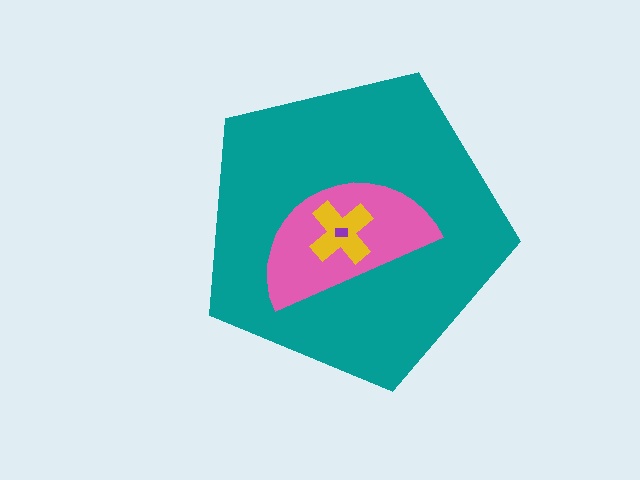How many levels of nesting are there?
4.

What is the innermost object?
The purple rectangle.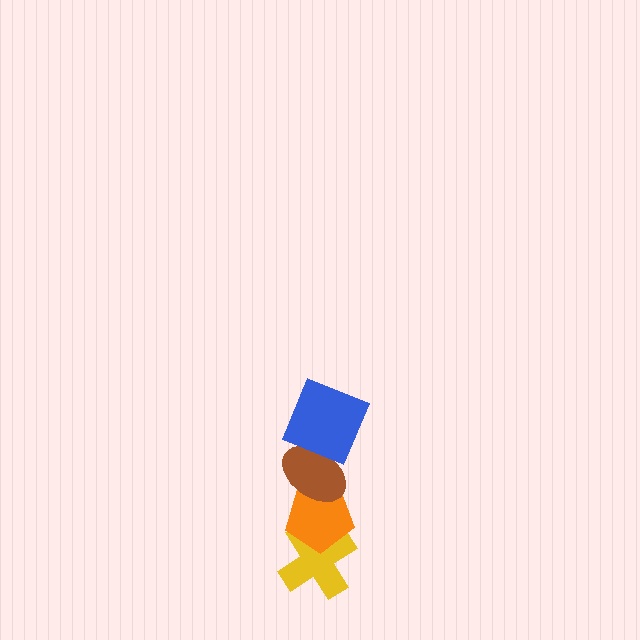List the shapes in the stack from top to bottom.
From top to bottom: the blue square, the brown ellipse, the orange pentagon, the yellow cross.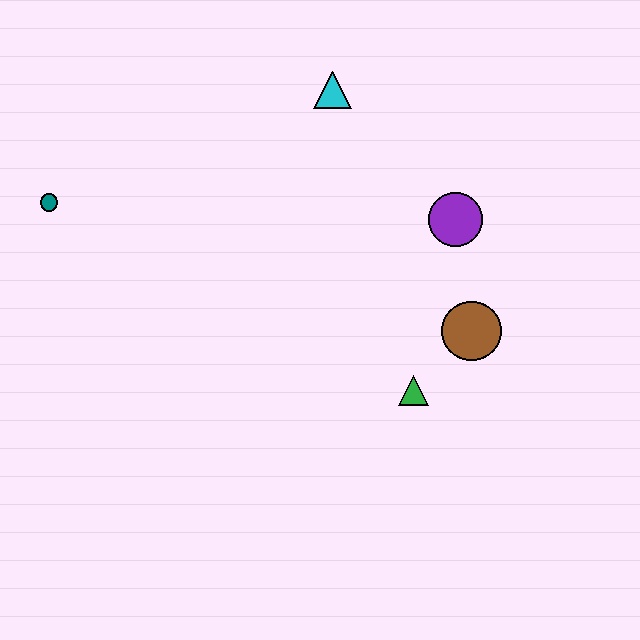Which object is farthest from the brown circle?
The teal circle is farthest from the brown circle.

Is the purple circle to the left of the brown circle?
Yes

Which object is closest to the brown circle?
The green triangle is closest to the brown circle.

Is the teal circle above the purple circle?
Yes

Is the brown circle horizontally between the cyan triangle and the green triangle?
No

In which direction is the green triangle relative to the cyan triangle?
The green triangle is below the cyan triangle.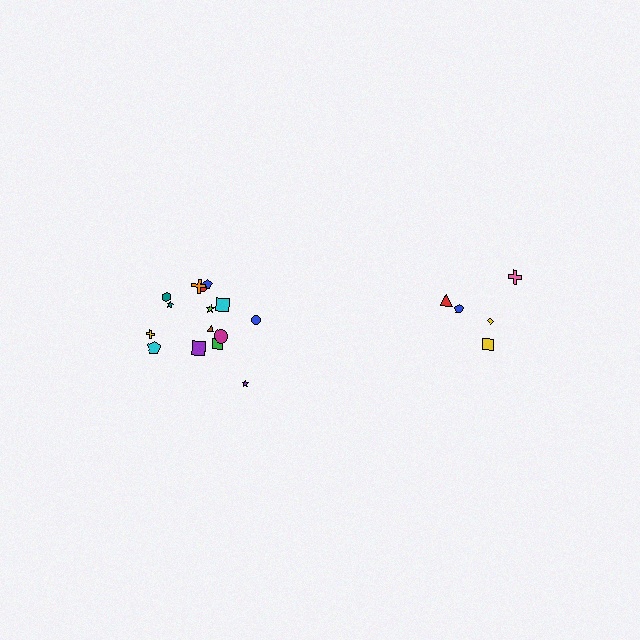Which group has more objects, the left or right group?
The left group.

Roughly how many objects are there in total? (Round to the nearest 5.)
Roughly 20 objects in total.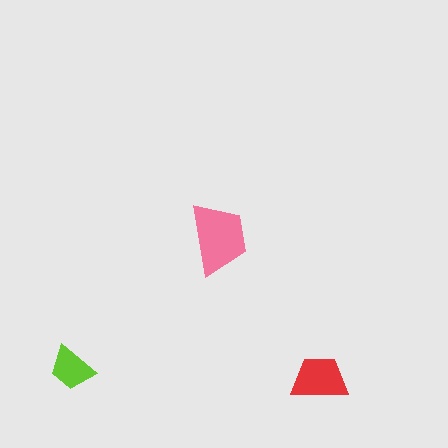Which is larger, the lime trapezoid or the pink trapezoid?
The pink one.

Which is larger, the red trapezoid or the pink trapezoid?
The pink one.